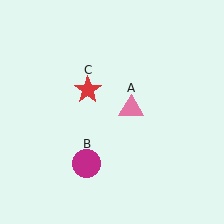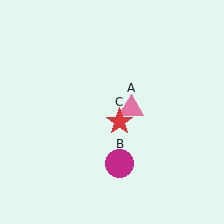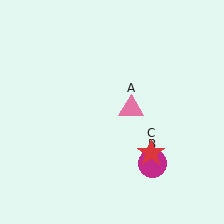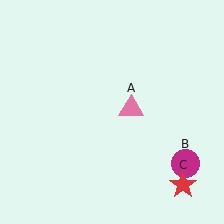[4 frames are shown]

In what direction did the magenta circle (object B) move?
The magenta circle (object B) moved right.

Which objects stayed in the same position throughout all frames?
Pink triangle (object A) remained stationary.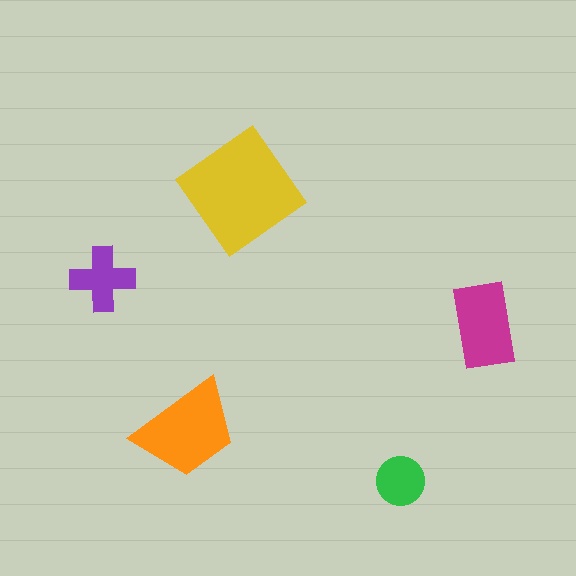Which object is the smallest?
The green circle.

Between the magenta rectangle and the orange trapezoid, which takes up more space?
The orange trapezoid.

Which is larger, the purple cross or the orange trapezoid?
The orange trapezoid.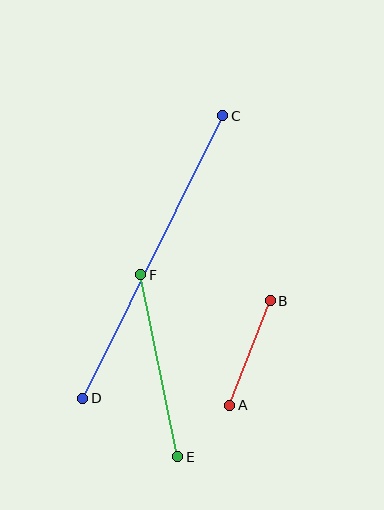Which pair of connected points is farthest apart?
Points C and D are farthest apart.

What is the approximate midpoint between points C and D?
The midpoint is at approximately (153, 257) pixels.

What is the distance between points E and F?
The distance is approximately 186 pixels.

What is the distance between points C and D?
The distance is approximately 316 pixels.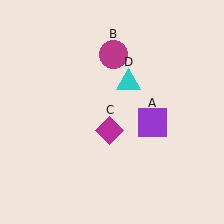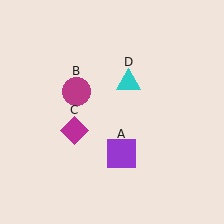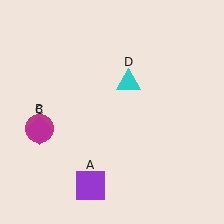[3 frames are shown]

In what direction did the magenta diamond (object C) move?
The magenta diamond (object C) moved left.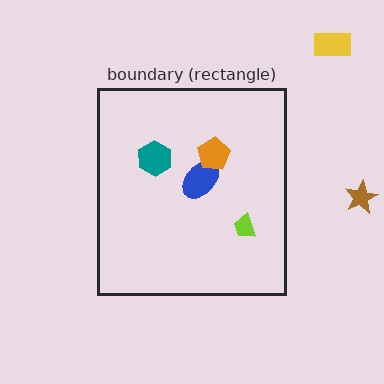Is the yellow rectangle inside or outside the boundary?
Outside.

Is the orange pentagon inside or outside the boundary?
Inside.